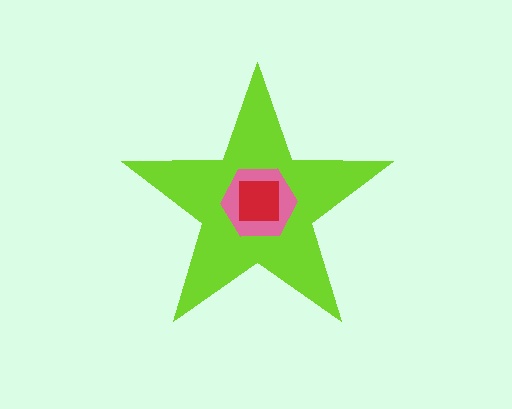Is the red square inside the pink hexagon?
Yes.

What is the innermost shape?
The red square.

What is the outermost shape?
The lime star.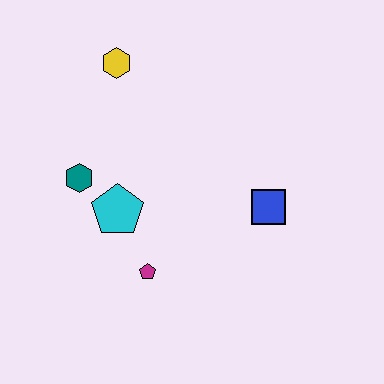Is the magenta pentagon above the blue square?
No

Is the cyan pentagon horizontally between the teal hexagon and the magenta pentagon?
Yes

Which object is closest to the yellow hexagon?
The teal hexagon is closest to the yellow hexagon.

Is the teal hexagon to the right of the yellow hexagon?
No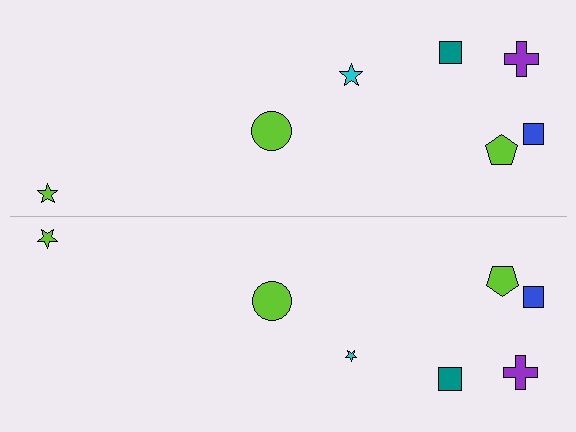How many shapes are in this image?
There are 14 shapes in this image.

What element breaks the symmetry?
The cyan star on the bottom side has a different size than its mirror counterpart.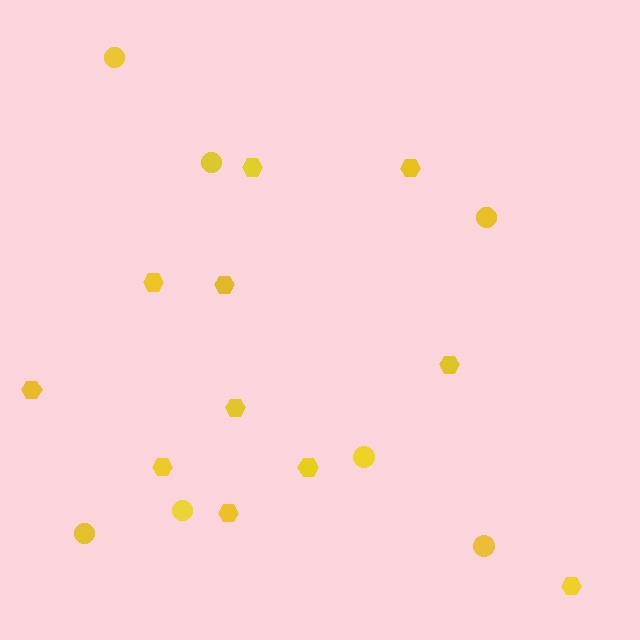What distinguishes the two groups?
There are 2 groups: one group of hexagons (11) and one group of circles (7).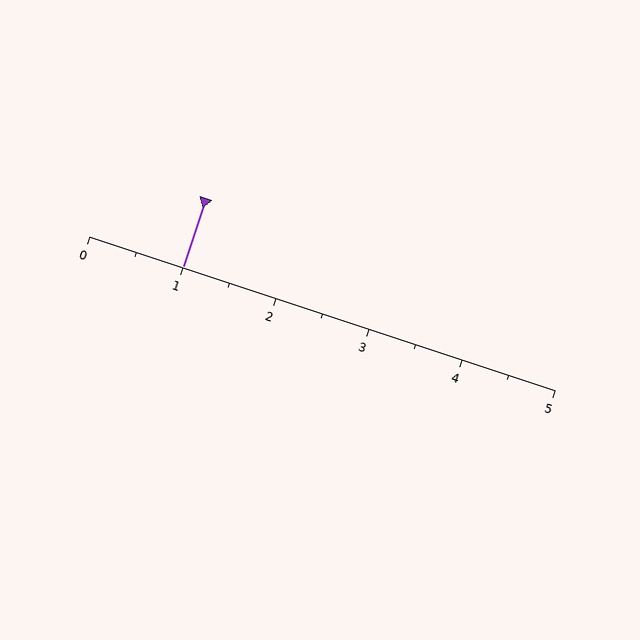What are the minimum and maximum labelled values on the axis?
The axis runs from 0 to 5.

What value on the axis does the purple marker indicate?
The marker indicates approximately 1.